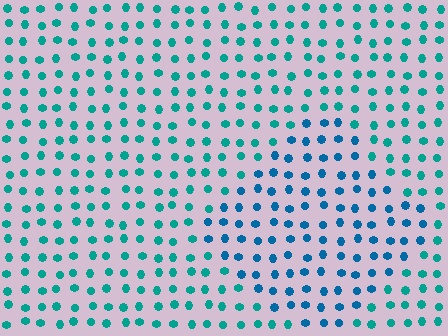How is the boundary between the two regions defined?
The boundary is defined purely by a slight shift in hue (about 28 degrees). Spacing, size, and orientation are identical on both sides.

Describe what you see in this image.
The image is filled with small teal elements in a uniform arrangement. A diamond-shaped region is visible where the elements are tinted to a slightly different hue, forming a subtle color boundary.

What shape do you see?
I see a diamond.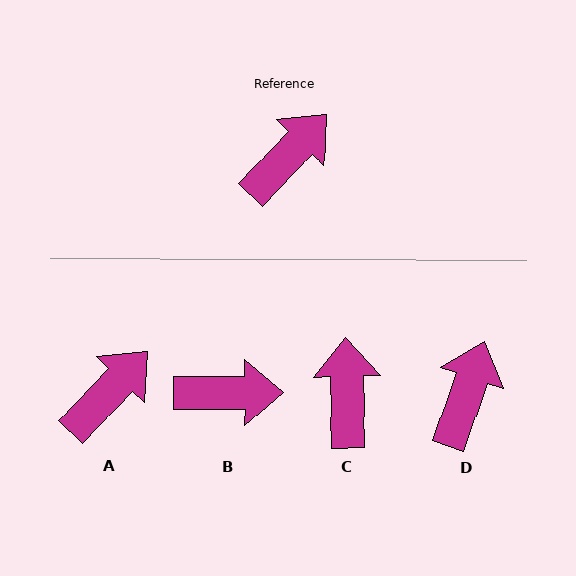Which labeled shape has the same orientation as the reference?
A.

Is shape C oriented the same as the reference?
No, it is off by about 45 degrees.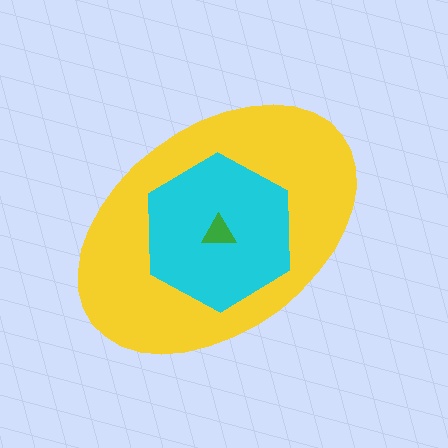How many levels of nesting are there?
3.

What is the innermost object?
The green triangle.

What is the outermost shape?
The yellow ellipse.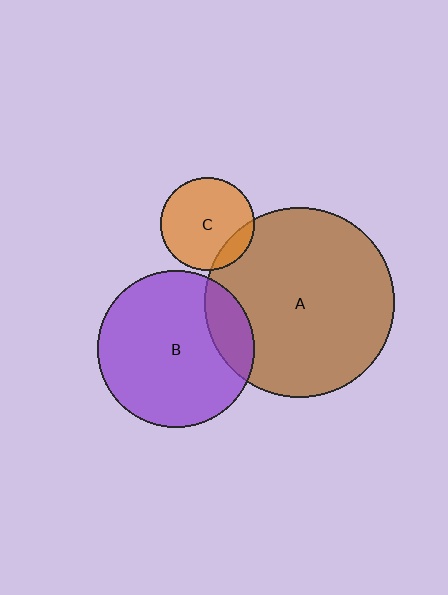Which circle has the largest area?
Circle A (brown).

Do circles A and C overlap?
Yes.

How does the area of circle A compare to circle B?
Approximately 1.5 times.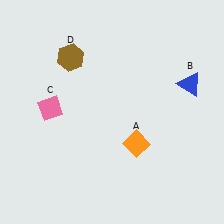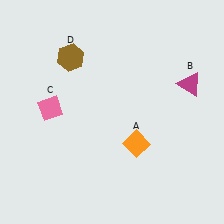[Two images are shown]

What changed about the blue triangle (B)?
In Image 1, B is blue. In Image 2, it changed to magenta.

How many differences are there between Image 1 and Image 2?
There is 1 difference between the two images.